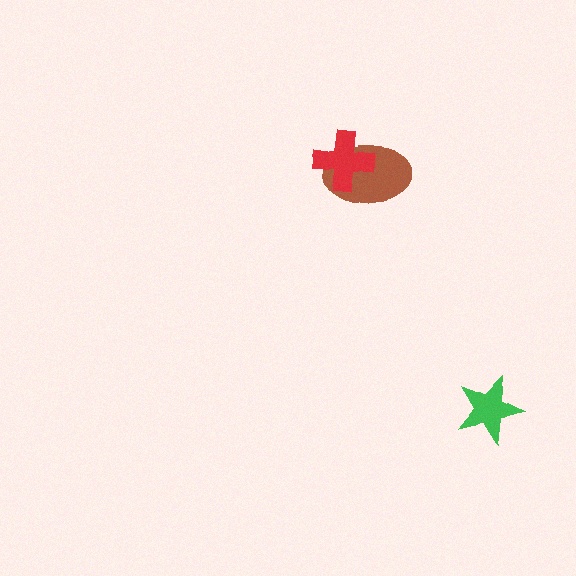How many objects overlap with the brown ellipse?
1 object overlaps with the brown ellipse.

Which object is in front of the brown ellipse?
The red cross is in front of the brown ellipse.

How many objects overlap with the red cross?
1 object overlaps with the red cross.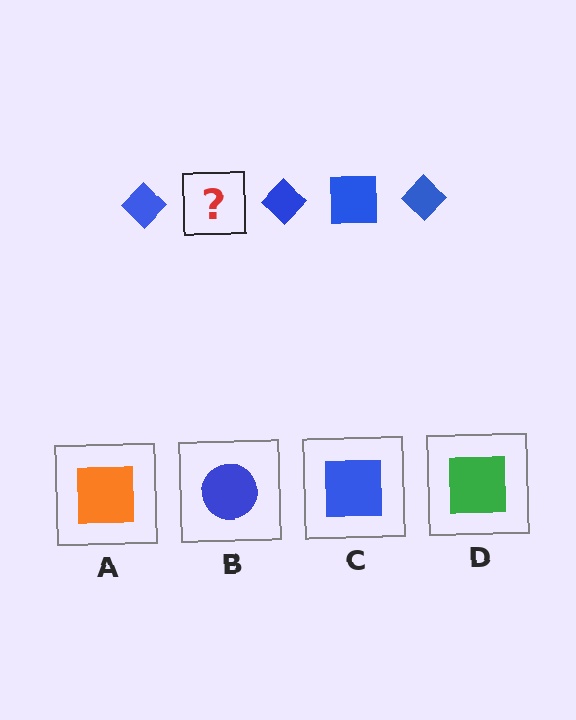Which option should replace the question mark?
Option C.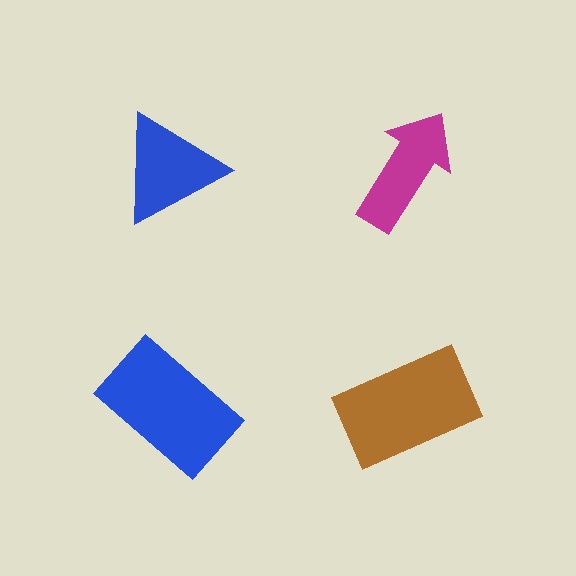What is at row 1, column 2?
A magenta arrow.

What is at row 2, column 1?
A blue rectangle.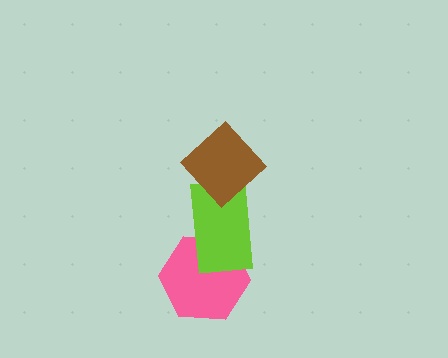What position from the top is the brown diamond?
The brown diamond is 1st from the top.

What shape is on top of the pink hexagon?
The lime rectangle is on top of the pink hexagon.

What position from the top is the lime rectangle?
The lime rectangle is 2nd from the top.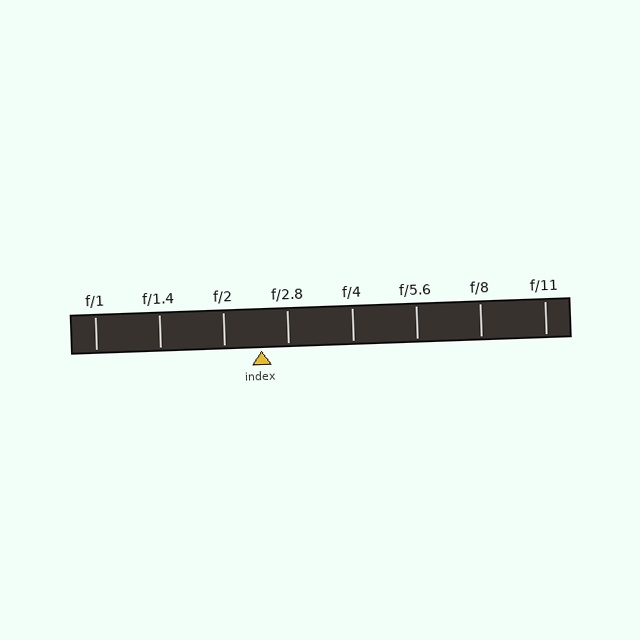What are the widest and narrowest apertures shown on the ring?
The widest aperture shown is f/1 and the narrowest is f/11.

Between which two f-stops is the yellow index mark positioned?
The index mark is between f/2 and f/2.8.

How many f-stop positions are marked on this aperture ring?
There are 8 f-stop positions marked.